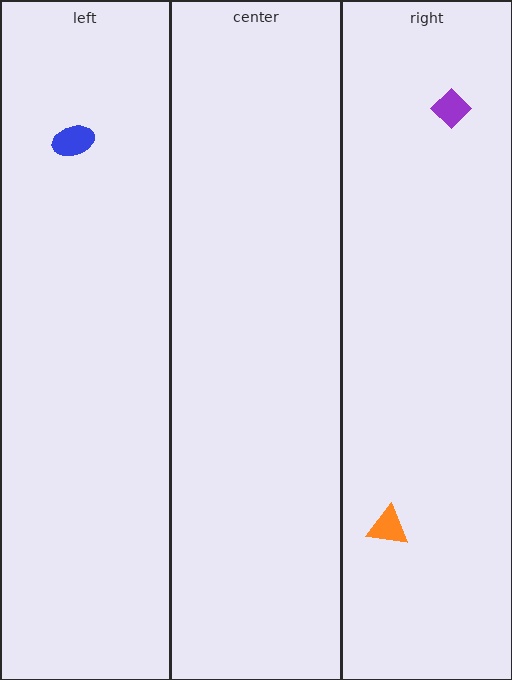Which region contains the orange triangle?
The right region.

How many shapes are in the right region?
2.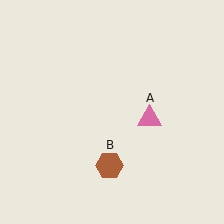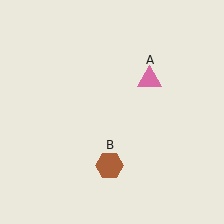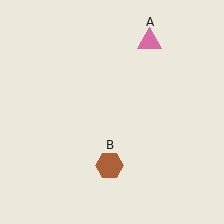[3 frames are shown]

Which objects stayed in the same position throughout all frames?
Brown hexagon (object B) remained stationary.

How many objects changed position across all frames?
1 object changed position: pink triangle (object A).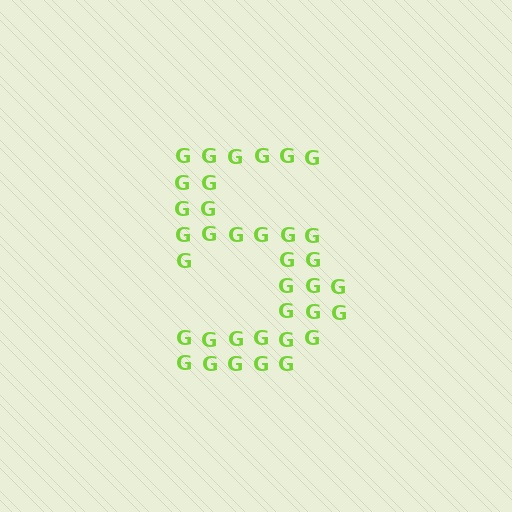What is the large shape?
The large shape is the digit 5.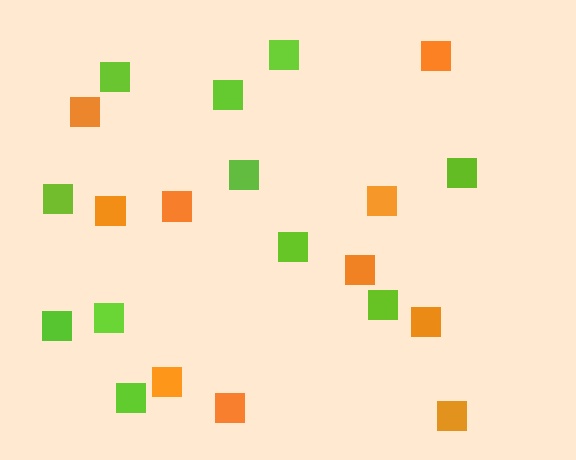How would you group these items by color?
There are 2 groups: one group of lime squares (11) and one group of orange squares (10).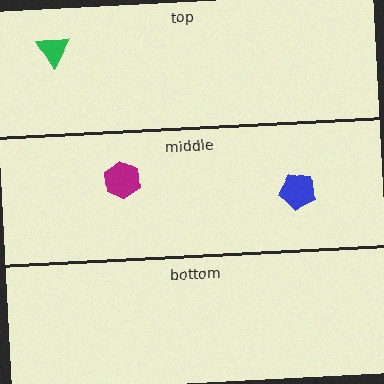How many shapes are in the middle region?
2.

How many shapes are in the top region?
1.